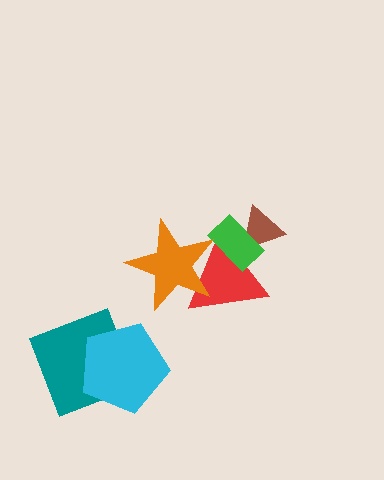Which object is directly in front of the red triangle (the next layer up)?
The green rectangle is directly in front of the red triangle.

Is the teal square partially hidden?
Yes, it is partially covered by another shape.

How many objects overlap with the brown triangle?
2 objects overlap with the brown triangle.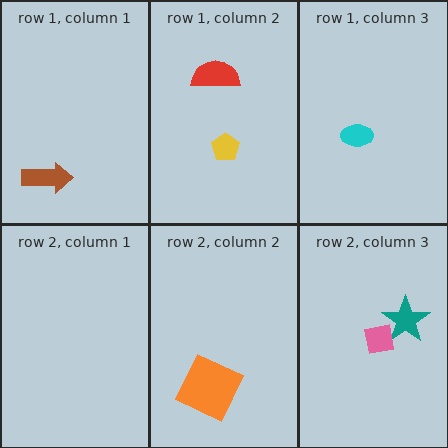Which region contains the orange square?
The row 2, column 2 region.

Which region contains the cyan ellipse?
The row 1, column 3 region.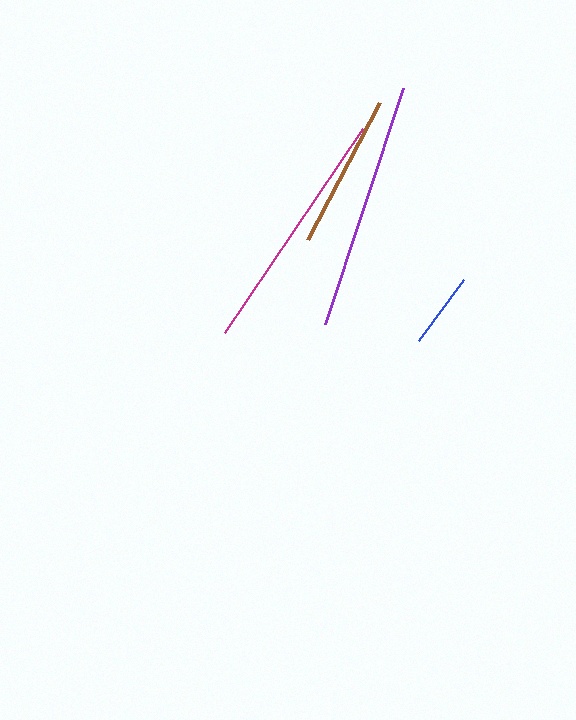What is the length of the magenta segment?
The magenta segment is approximately 246 pixels long.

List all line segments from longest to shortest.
From longest to shortest: purple, magenta, brown, blue.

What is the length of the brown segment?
The brown segment is approximately 155 pixels long.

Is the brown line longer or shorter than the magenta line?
The magenta line is longer than the brown line.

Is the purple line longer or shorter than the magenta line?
The purple line is longer than the magenta line.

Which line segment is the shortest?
The blue line is the shortest at approximately 76 pixels.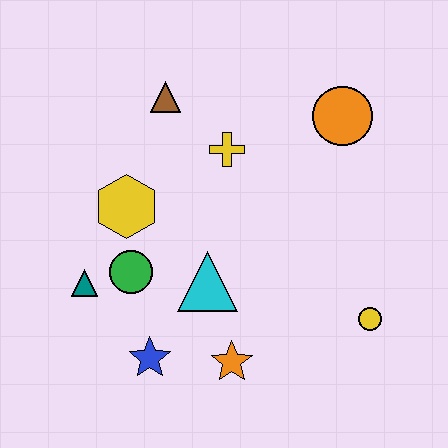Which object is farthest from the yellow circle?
The brown triangle is farthest from the yellow circle.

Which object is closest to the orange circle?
The yellow cross is closest to the orange circle.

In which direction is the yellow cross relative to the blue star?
The yellow cross is above the blue star.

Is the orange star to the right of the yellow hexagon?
Yes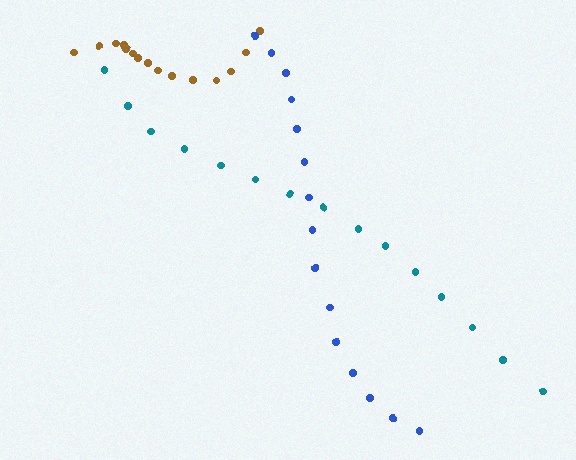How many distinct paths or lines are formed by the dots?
There are 3 distinct paths.